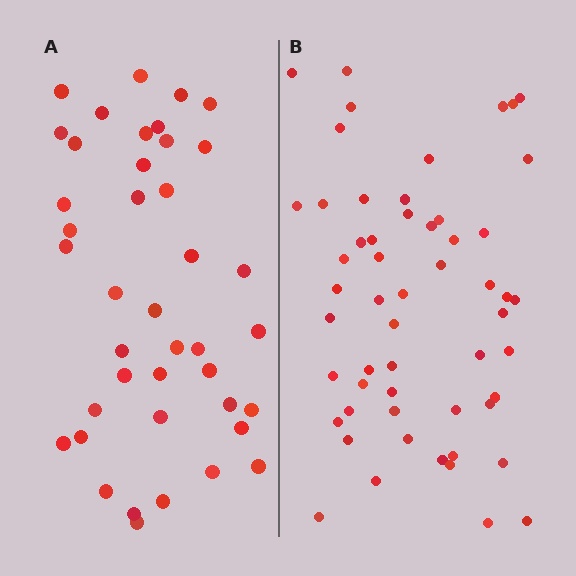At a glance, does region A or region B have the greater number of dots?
Region B (the right region) has more dots.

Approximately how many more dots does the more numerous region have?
Region B has approximately 15 more dots than region A.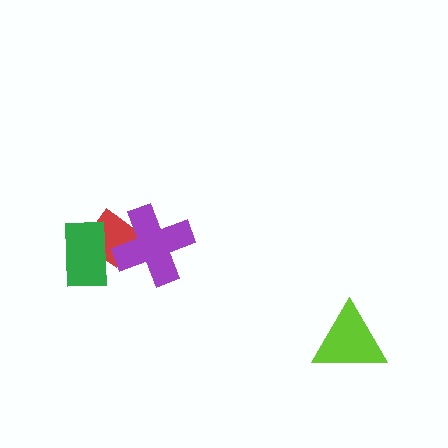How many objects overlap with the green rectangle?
1 object overlaps with the green rectangle.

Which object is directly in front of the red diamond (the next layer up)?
The purple cross is directly in front of the red diamond.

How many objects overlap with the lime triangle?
0 objects overlap with the lime triangle.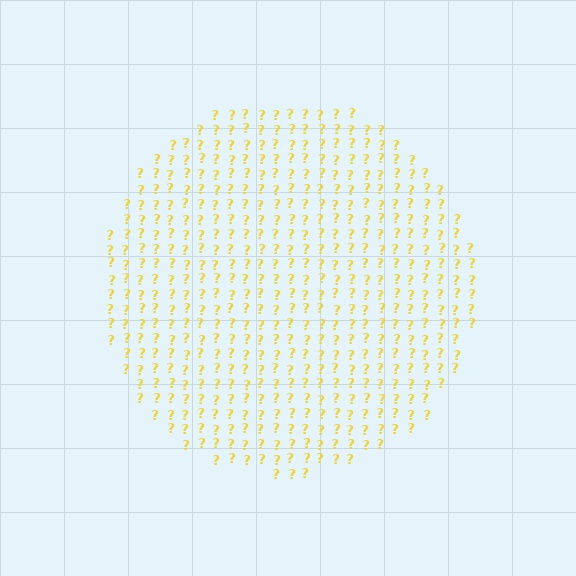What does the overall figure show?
The overall figure shows a circle.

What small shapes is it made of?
It is made of small question marks.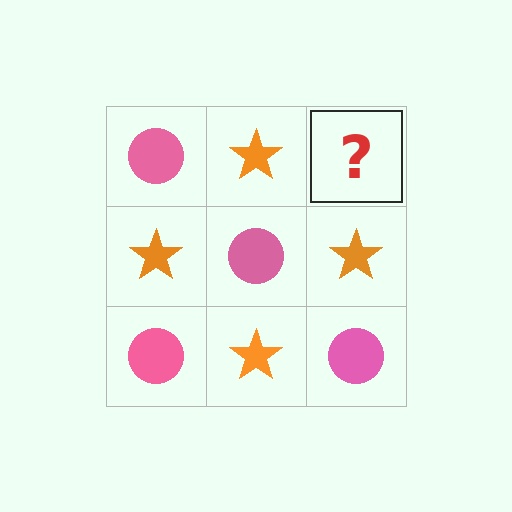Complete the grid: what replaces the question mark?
The question mark should be replaced with a pink circle.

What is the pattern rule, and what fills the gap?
The rule is that it alternates pink circle and orange star in a checkerboard pattern. The gap should be filled with a pink circle.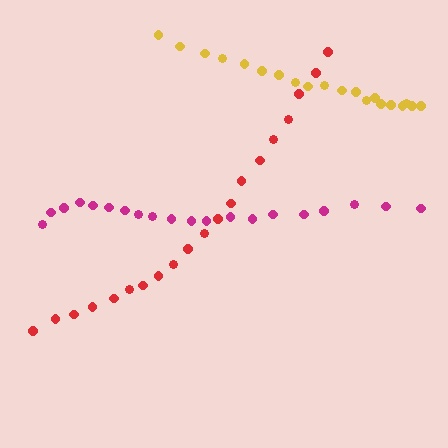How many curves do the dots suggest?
There are 3 distinct paths.